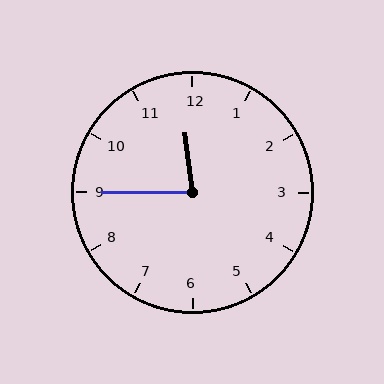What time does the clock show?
11:45.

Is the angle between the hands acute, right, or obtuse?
It is acute.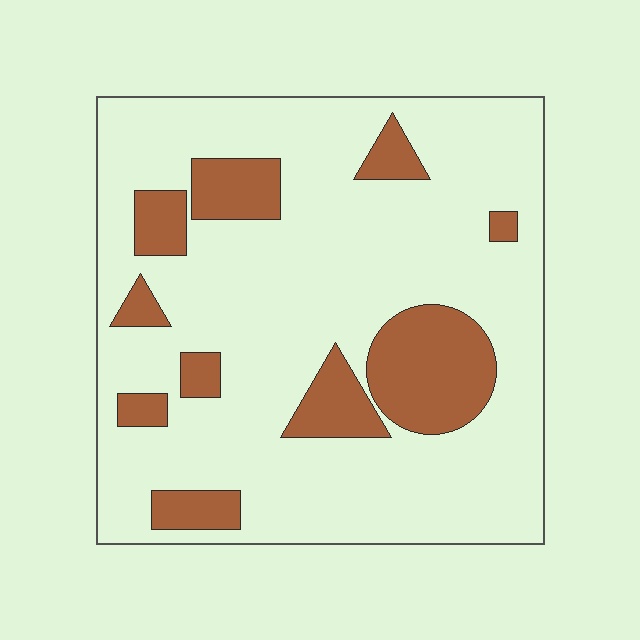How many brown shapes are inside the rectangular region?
10.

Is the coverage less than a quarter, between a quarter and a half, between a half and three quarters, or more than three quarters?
Less than a quarter.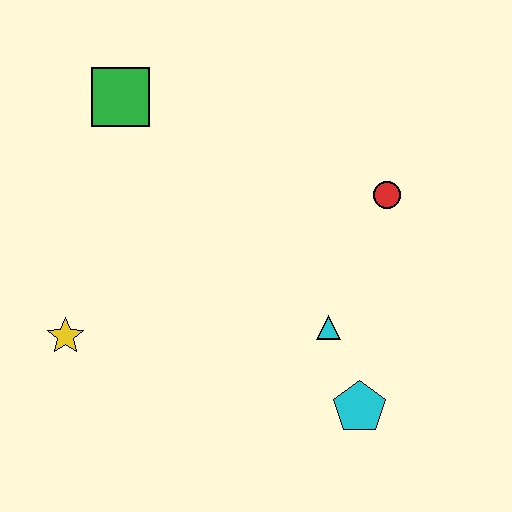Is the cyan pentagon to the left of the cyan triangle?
No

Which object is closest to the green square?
The yellow star is closest to the green square.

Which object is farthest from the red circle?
The yellow star is farthest from the red circle.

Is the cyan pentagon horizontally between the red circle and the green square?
Yes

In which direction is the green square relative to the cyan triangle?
The green square is above the cyan triangle.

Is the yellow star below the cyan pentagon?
No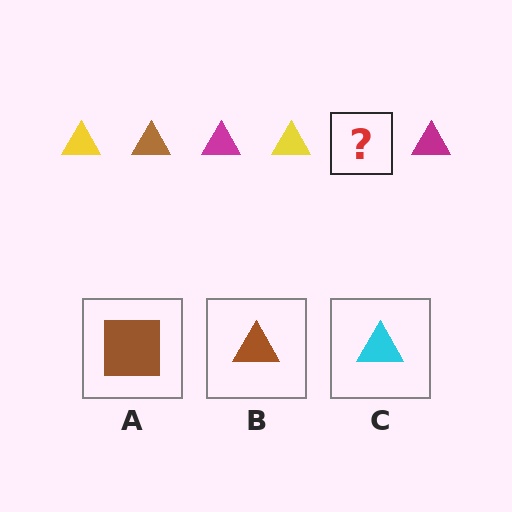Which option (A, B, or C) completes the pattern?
B.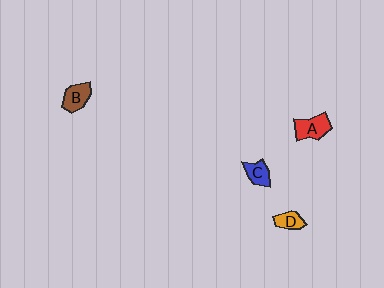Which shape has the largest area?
Shape A (red).